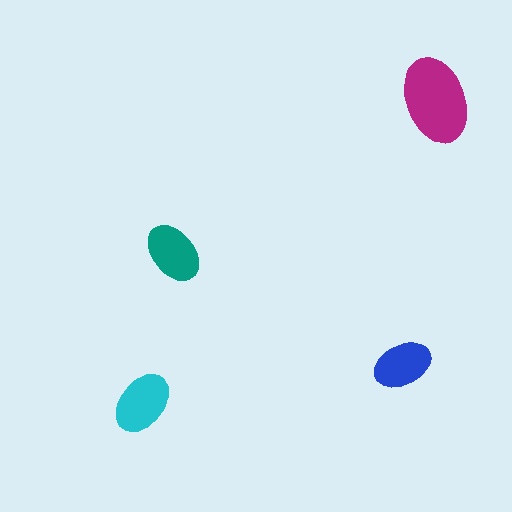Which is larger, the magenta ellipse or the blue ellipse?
The magenta one.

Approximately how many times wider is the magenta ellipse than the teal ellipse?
About 1.5 times wider.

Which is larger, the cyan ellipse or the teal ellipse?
The cyan one.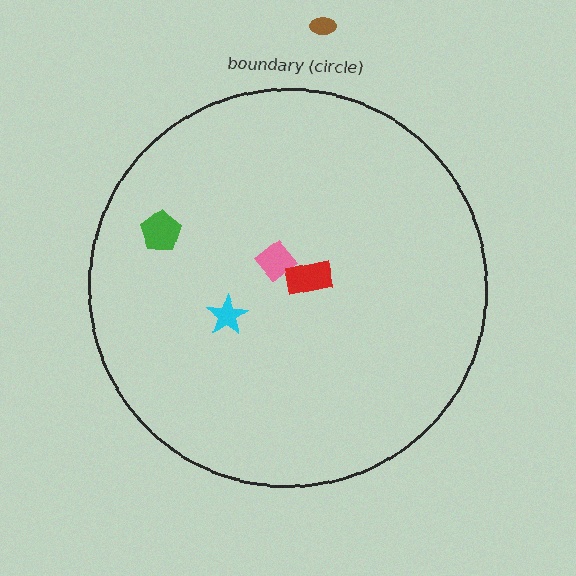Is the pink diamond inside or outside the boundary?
Inside.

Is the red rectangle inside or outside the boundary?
Inside.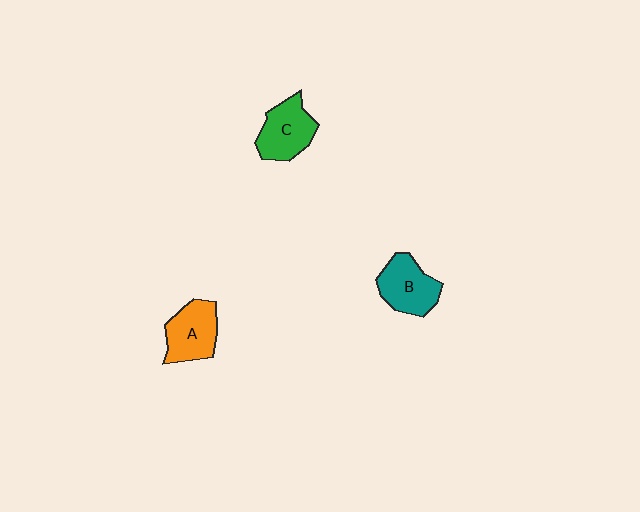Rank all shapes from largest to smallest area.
From largest to smallest: B (teal), C (green), A (orange).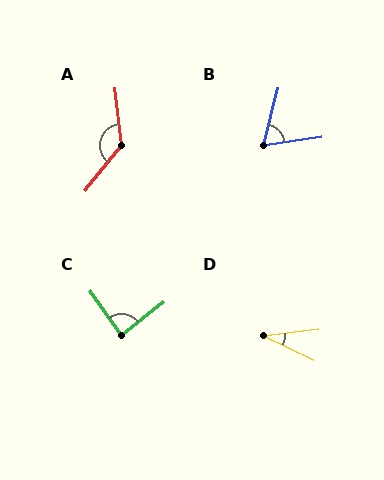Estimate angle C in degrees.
Approximately 87 degrees.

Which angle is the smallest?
D, at approximately 32 degrees.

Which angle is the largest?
A, at approximately 135 degrees.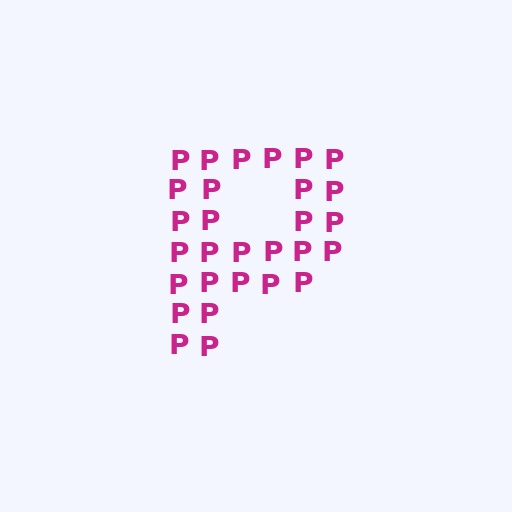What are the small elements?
The small elements are letter P's.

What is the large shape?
The large shape is the letter P.